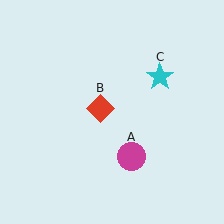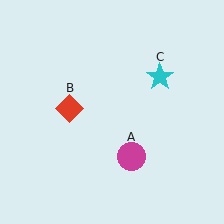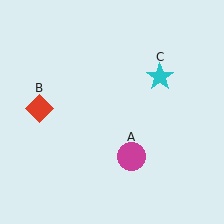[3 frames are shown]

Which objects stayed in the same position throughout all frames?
Magenta circle (object A) and cyan star (object C) remained stationary.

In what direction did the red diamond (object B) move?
The red diamond (object B) moved left.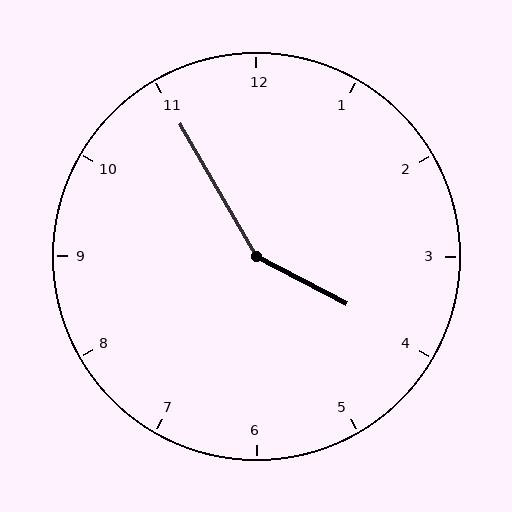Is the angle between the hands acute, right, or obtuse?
It is obtuse.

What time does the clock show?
3:55.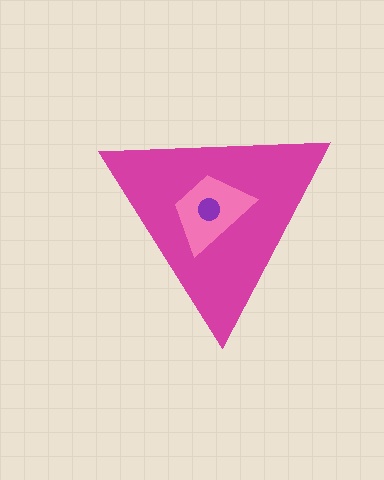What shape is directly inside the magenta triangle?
The pink trapezoid.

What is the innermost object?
The purple circle.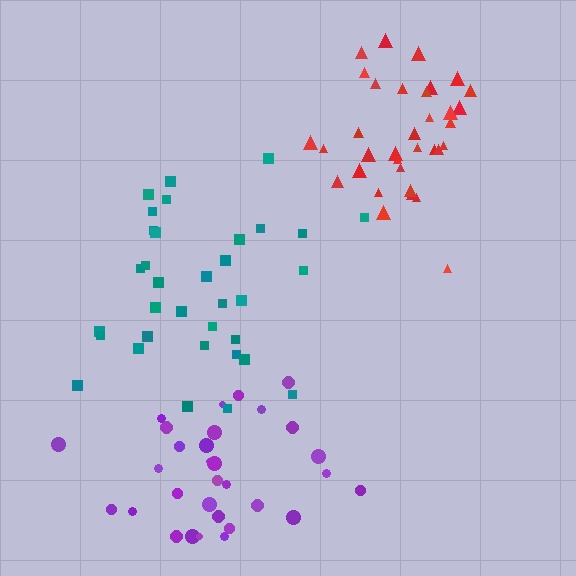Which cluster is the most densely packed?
Red.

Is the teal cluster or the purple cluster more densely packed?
Teal.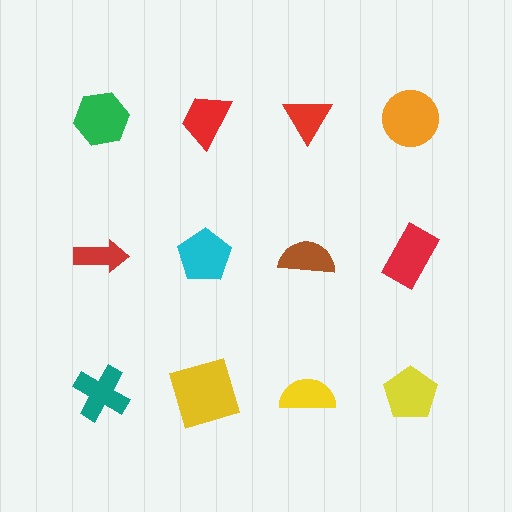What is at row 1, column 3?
A red triangle.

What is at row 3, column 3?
A yellow semicircle.